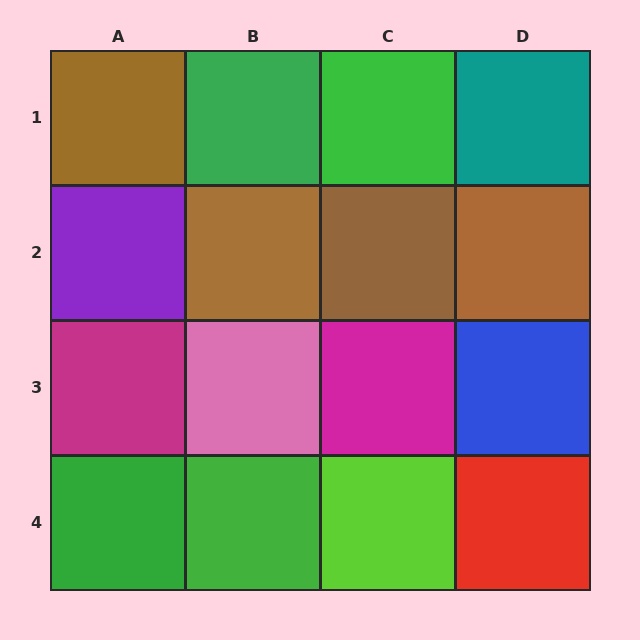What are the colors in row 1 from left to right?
Brown, green, green, teal.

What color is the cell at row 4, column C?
Lime.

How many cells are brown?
4 cells are brown.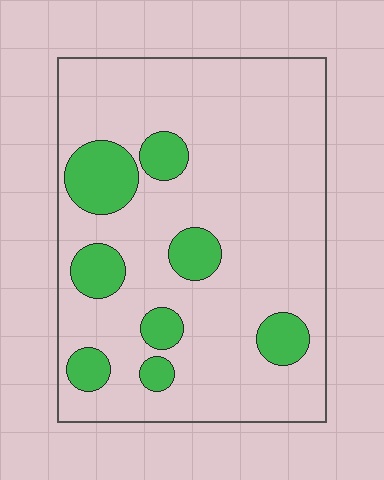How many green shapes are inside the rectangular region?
8.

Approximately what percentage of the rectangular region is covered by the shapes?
Approximately 20%.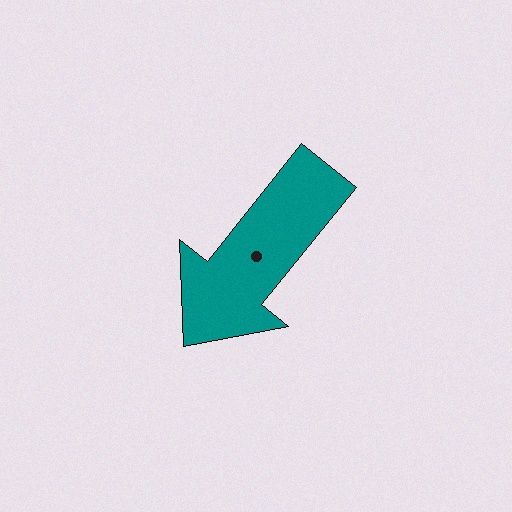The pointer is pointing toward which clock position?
Roughly 7 o'clock.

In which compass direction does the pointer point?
Southwest.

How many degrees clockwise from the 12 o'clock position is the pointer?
Approximately 219 degrees.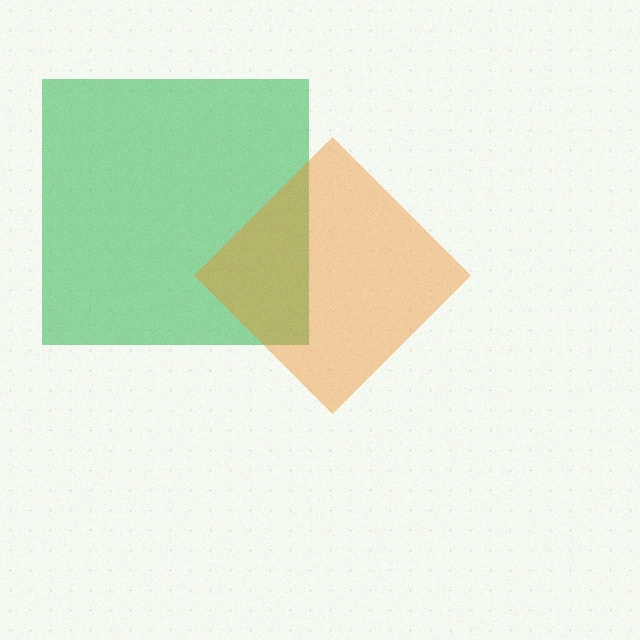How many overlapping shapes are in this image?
There are 2 overlapping shapes in the image.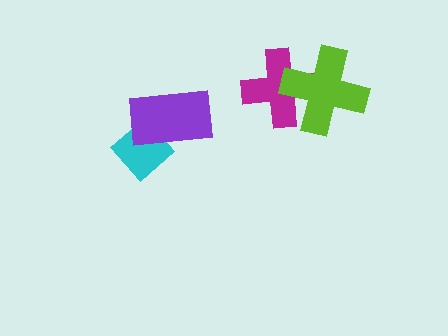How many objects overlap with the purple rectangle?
1 object overlaps with the purple rectangle.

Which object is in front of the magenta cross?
The lime cross is in front of the magenta cross.